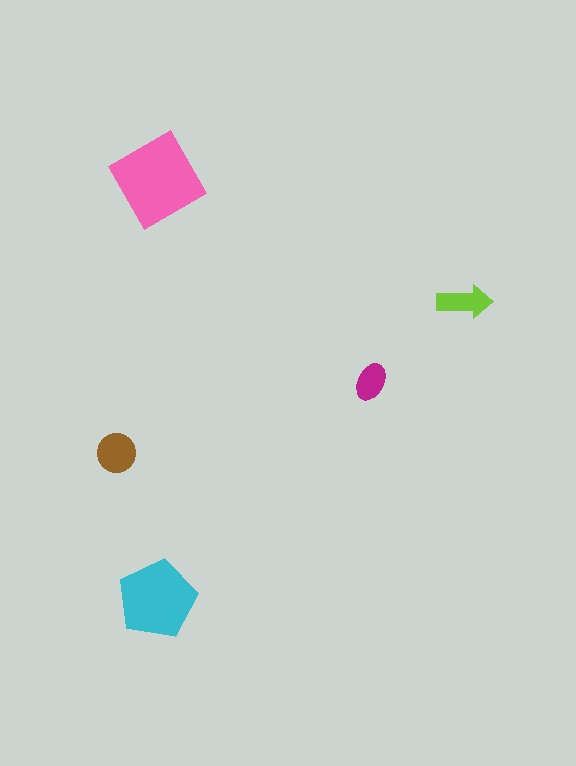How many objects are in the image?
There are 5 objects in the image.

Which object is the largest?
The pink diamond.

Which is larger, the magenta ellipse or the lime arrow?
The lime arrow.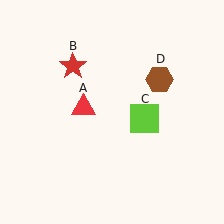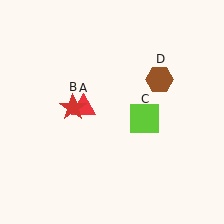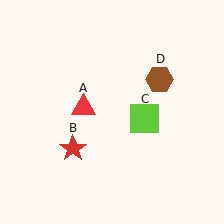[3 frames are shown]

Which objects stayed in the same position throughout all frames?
Red triangle (object A) and lime square (object C) and brown hexagon (object D) remained stationary.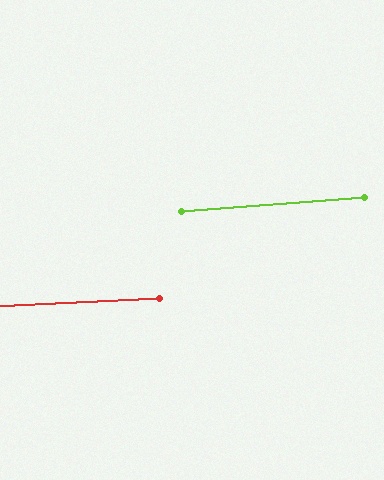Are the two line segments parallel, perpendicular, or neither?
Parallel — their directions differ by only 1.4°.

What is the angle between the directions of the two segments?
Approximately 1 degree.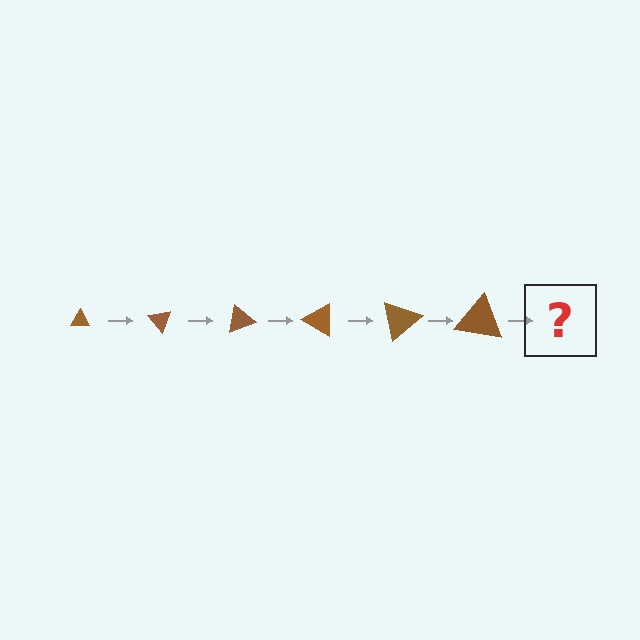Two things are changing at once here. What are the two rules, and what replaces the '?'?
The two rules are that the triangle grows larger each step and it rotates 50 degrees each step. The '?' should be a triangle, larger than the previous one and rotated 300 degrees from the start.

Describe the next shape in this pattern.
It should be a triangle, larger than the previous one and rotated 300 degrees from the start.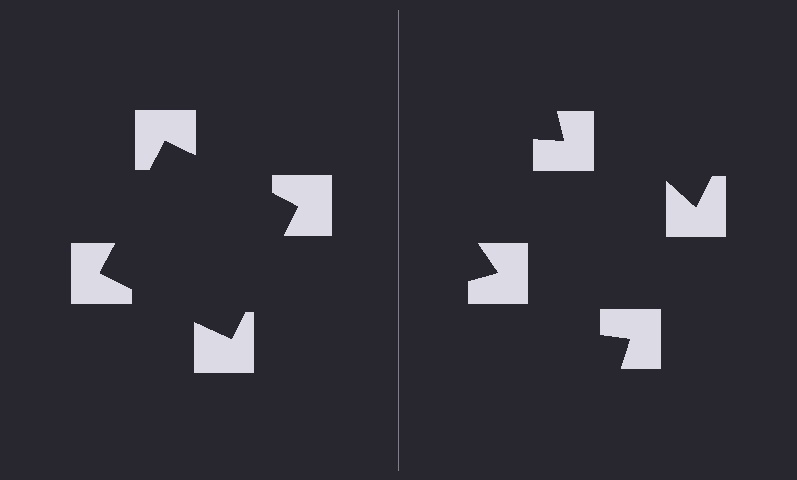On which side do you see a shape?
An illusory square appears on the left side. On the right side the wedge cuts are rotated, so no coherent shape forms.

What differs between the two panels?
The notched squares are positioned identically on both sides; only the wedge orientations differ. On the left they align to a square; on the right they are misaligned.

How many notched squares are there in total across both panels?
8 — 4 on each side.